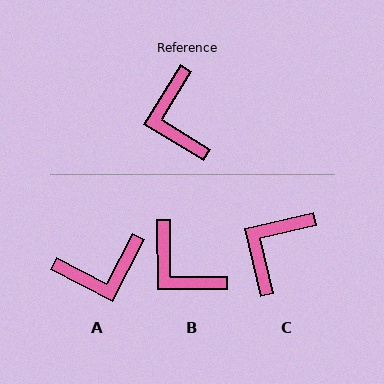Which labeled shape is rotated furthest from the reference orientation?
A, about 93 degrees away.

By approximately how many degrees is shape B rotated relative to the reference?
Approximately 31 degrees counter-clockwise.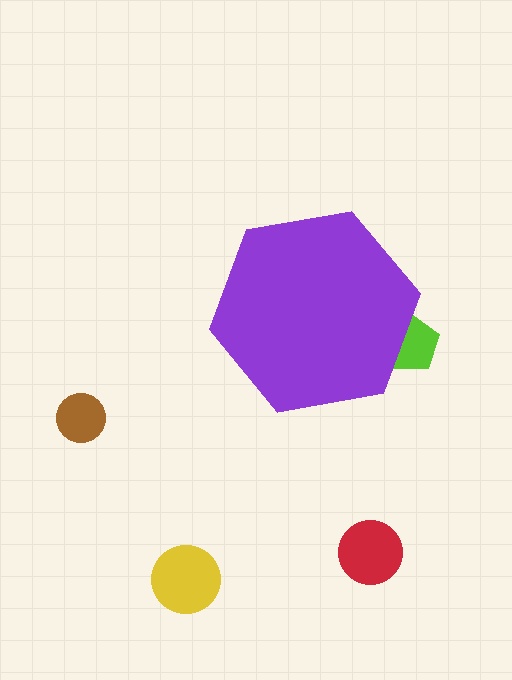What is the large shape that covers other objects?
A purple hexagon.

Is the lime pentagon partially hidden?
Yes, the lime pentagon is partially hidden behind the purple hexagon.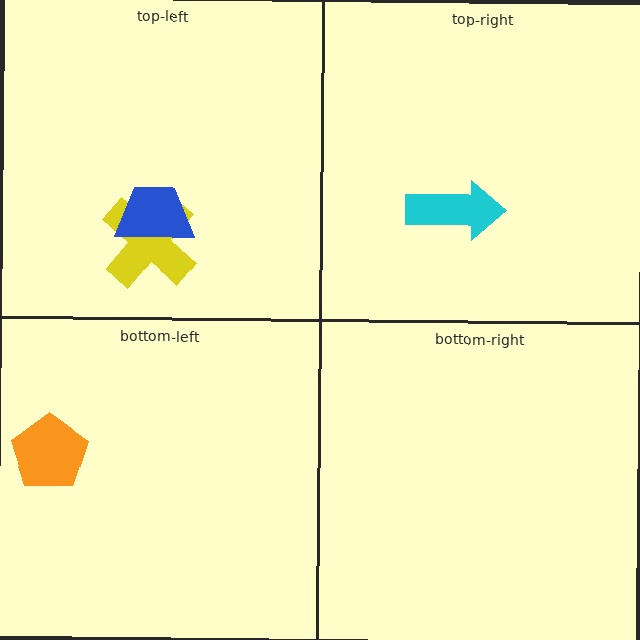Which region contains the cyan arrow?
The top-right region.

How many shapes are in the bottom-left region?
1.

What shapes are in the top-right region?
The cyan arrow.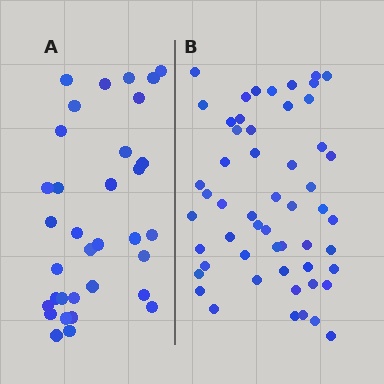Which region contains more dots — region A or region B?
Region B (the right region) has more dots.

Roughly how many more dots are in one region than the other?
Region B has approximately 20 more dots than region A.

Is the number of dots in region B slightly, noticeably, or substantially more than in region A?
Region B has substantially more. The ratio is roughly 1.6 to 1.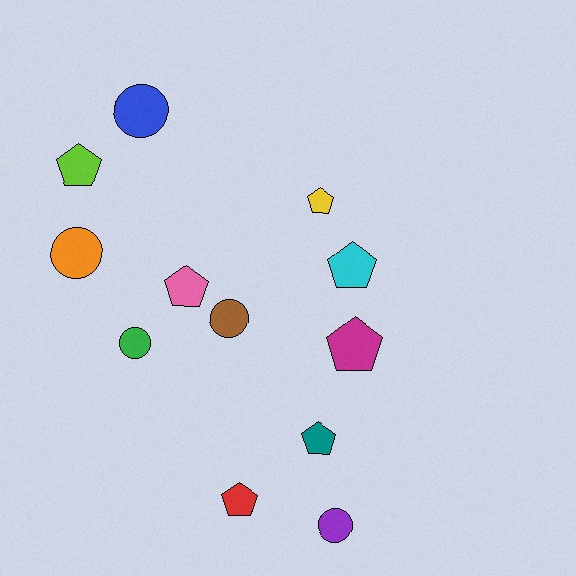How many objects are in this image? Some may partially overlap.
There are 12 objects.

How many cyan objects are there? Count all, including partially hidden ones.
There is 1 cyan object.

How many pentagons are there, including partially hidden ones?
There are 7 pentagons.